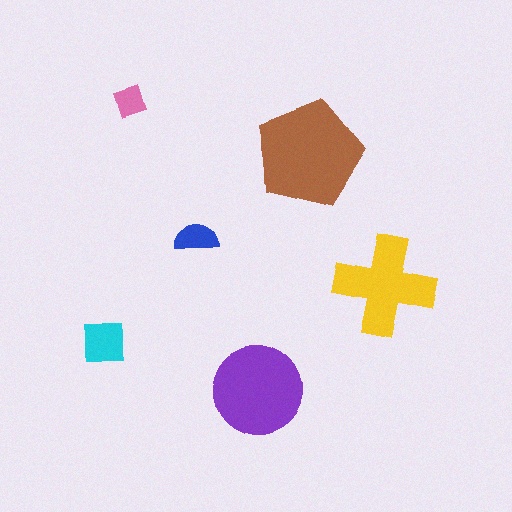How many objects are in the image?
There are 6 objects in the image.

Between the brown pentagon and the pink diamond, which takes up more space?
The brown pentagon.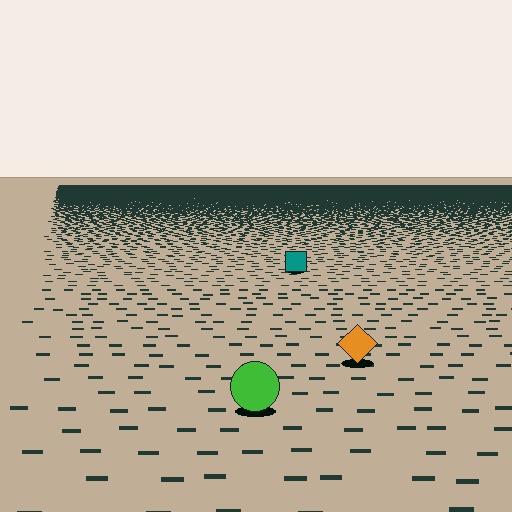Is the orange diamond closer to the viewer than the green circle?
No. The green circle is closer — you can tell from the texture gradient: the ground texture is coarser near it.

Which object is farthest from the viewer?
The teal square is farthest from the viewer. It appears smaller and the ground texture around it is denser.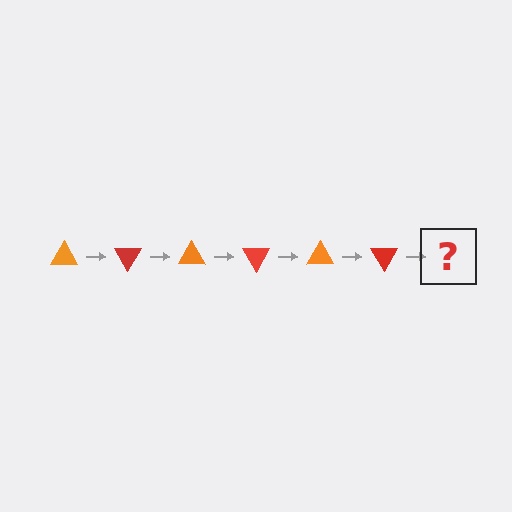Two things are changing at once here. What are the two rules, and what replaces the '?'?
The two rules are that it rotates 60 degrees each step and the color cycles through orange and red. The '?' should be an orange triangle, rotated 360 degrees from the start.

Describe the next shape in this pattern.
It should be an orange triangle, rotated 360 degrees from the start.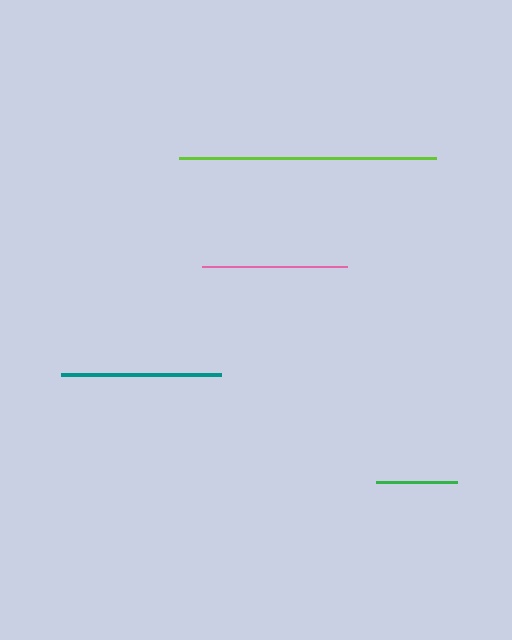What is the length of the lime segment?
The lime segment is approximately 257 pixels long.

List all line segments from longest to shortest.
From longest to shortest: lime, teal, pink, green.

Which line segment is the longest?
The lime line is the longest at approximately 257 pixels.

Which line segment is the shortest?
The green line is the shortest at approximately 81 pixels.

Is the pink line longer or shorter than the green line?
The pink line is longer than the green line.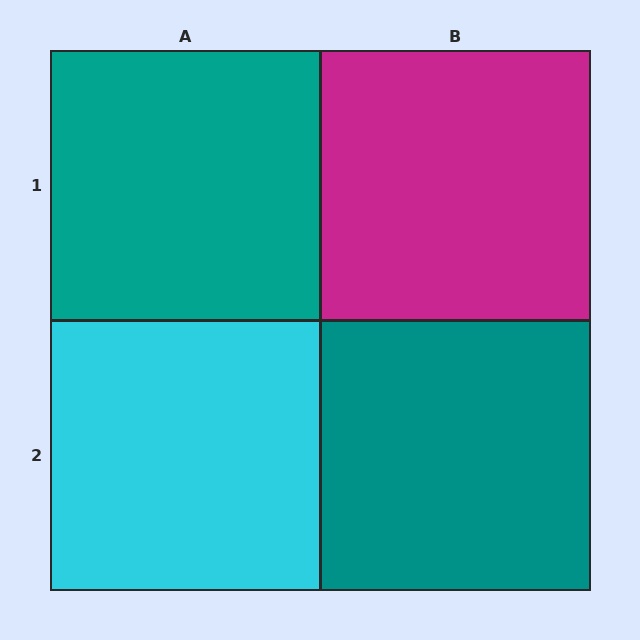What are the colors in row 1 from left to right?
Teal, magenta.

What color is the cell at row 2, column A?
Cyan.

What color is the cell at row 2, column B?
Teal.